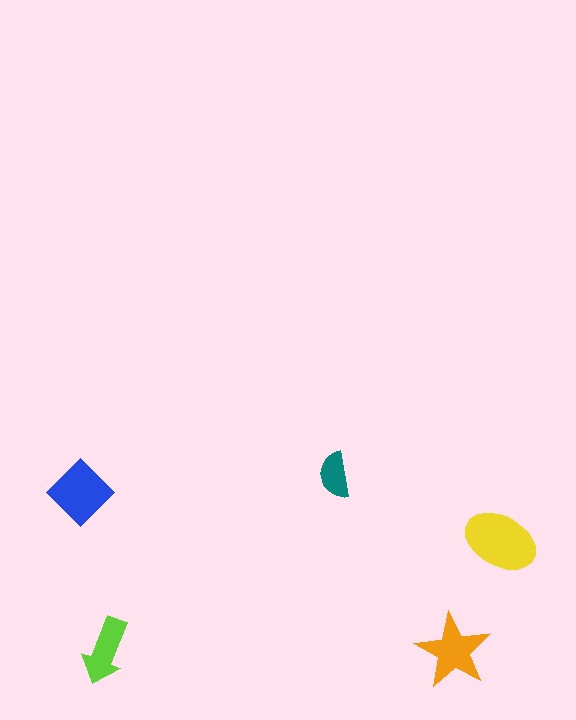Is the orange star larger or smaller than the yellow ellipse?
Smaller.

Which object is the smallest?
The teal semicircle.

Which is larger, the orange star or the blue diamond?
The blue diamond.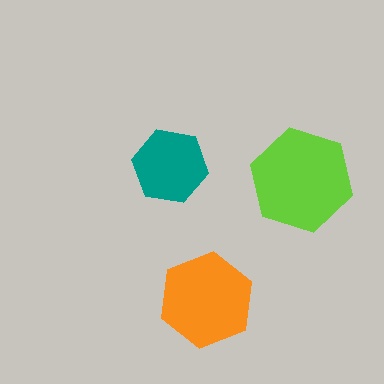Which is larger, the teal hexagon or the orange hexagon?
The orange one.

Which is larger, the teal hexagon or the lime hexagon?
The lime one.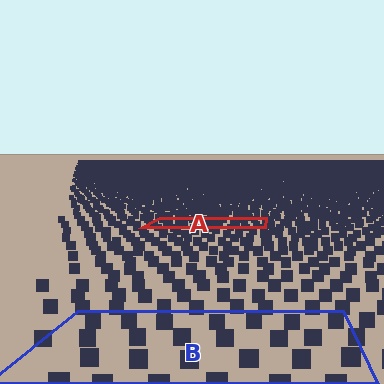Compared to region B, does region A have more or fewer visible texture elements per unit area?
Region A has more texture elements per unit area — they are packed more densely because it is farther away.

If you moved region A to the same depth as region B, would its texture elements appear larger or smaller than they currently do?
They would appear larger. At a closer depth, the same texture elements are projected at a bigger on-screen size.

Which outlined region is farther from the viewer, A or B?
Region A is farther from the viewer — the texture elements inside it appear smaller and more densely packed.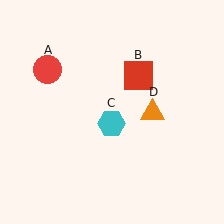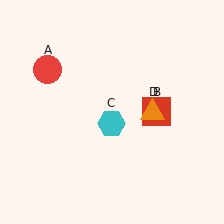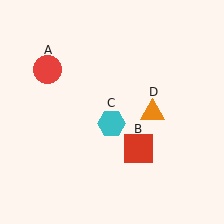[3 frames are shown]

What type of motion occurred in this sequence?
The red square (object B) rotated clockwise around the center of the scene.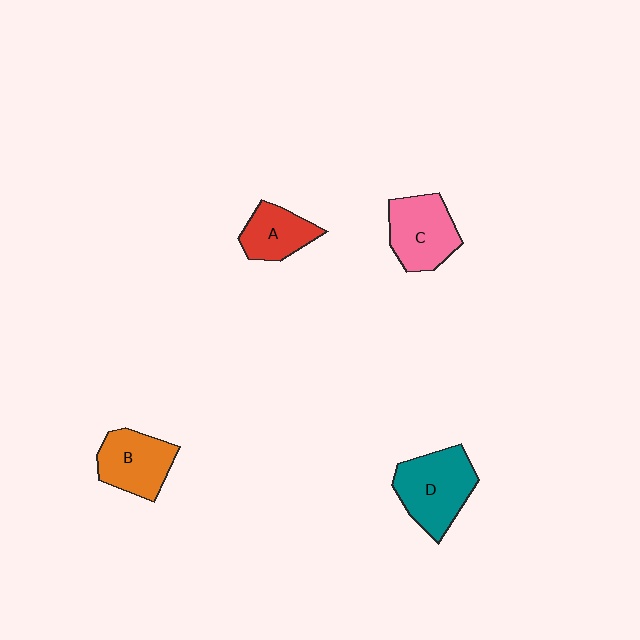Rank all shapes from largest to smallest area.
From largest to smallest: D (teal), C (pink), B (orange), A (red).